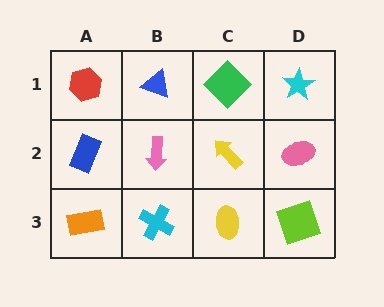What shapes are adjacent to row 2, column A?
A red hexagon (row 1, column A), an orange rectangle (row 3, column A), a pink arrow (row 2, column B).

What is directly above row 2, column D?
A cyan star.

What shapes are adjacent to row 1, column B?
A pink arrow (row 2, column B), a red hexagon (row 1, column A), a green diamond (row 1, column C).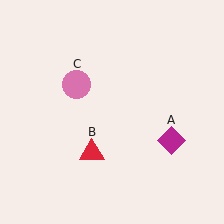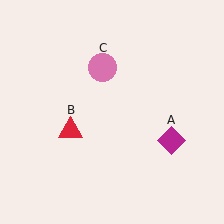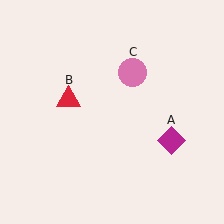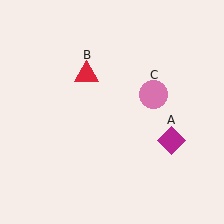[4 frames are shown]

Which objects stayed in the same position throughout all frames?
Magenta diamond (object A) remained stationary.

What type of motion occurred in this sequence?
The red triangle (object B), pink circle (object C) rotated clockwise around the center of the scene.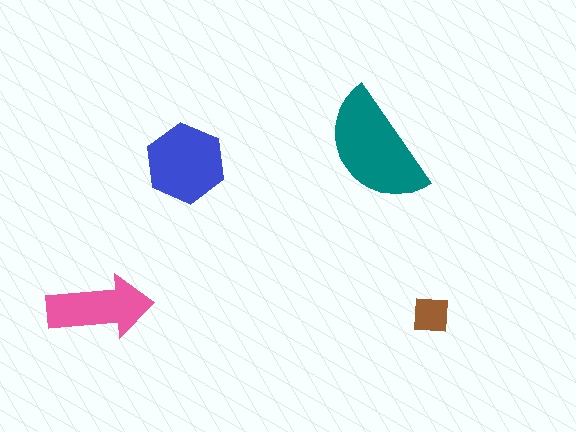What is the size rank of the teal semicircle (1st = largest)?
1st.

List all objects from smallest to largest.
The brown square, the pink arrow, the blue hexagon, the teal semicircle.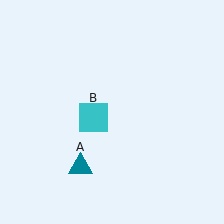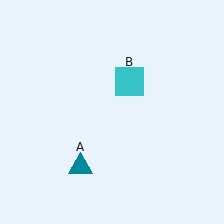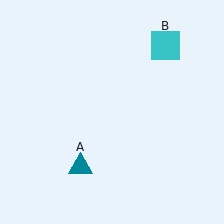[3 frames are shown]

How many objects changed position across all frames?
1 object changed position: cyan square (object B).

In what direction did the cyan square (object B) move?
The cyan square (object B) moved up and to the right.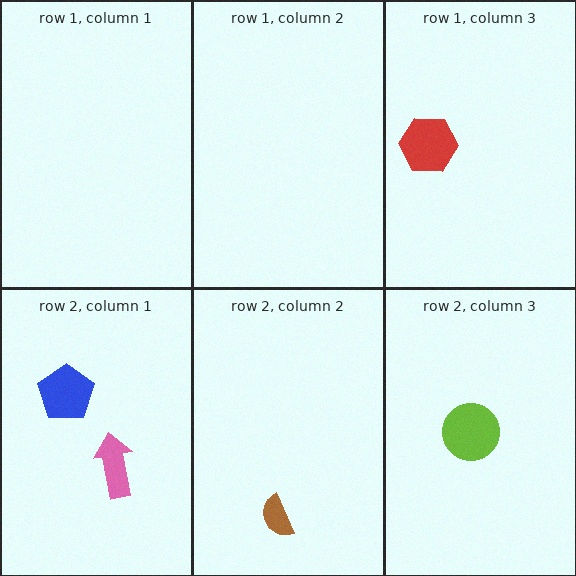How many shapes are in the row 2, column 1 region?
2.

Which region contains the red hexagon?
The row 1, column 3 region.